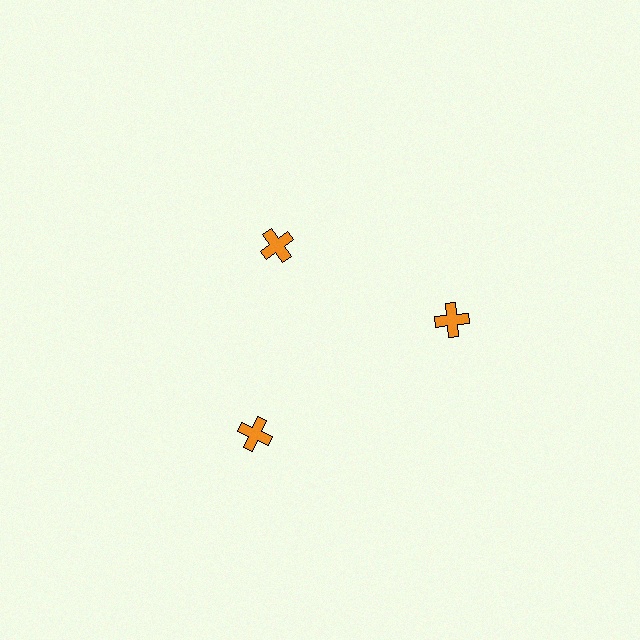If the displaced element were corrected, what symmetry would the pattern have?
It would have 3-fold rotational symmetry — the pattern would map onto itself every 120 degrees.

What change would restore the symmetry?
The symmetry would be restored by moving it outward, back onto the ring so that all 3 crosses sit at equal angles and equal distance from the center.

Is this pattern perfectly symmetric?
No. The 3 orange crosses are arranged in a ring, but one element near the 11 o'clock position is pulled inward toward the center, breaking the 3-fold rotational symmetry.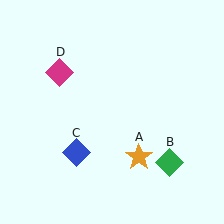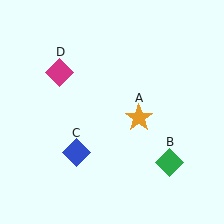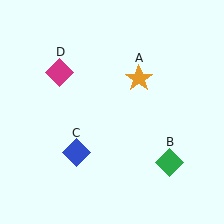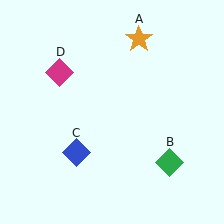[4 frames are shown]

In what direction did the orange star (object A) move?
The orange star (object A) moved up.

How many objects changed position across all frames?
1 object changed position: orange star (object A).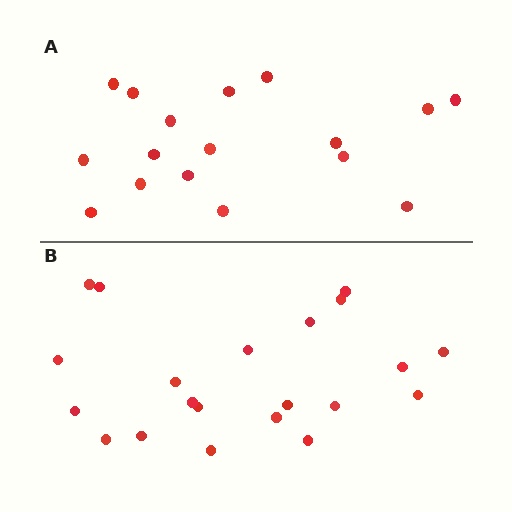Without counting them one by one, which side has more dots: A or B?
Region B (the bottom region) has more dots.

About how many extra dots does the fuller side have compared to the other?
Region B has about 4 more dots than region A.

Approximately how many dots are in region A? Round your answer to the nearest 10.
About 20 dots. (The exact count is 17, which rounds to 20.)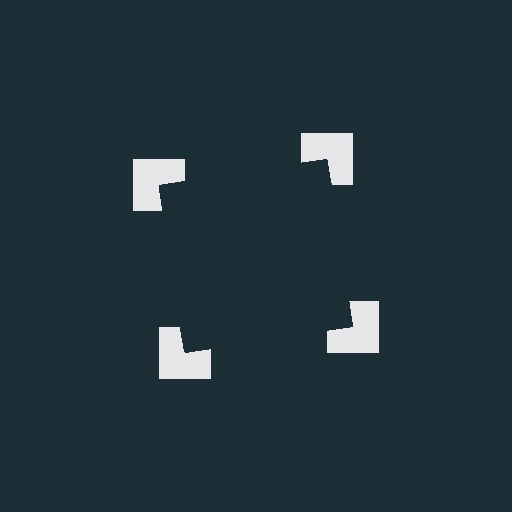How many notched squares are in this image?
There are 4 — one at each vertex of the illusory square.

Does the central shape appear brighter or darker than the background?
It typically appears slightly darker than the background, even though no actual brightness change is drawn.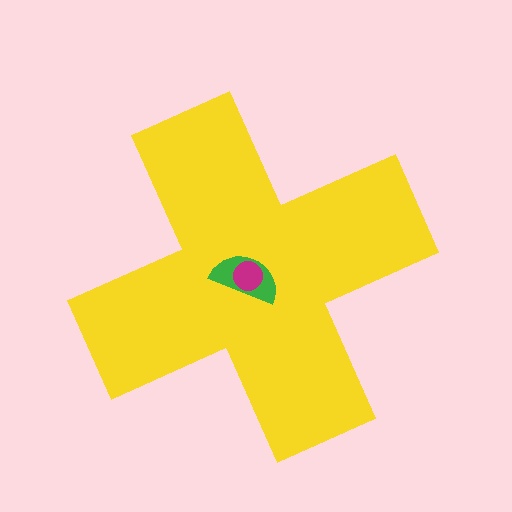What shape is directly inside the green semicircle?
The magenta circle.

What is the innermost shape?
The magenta circle.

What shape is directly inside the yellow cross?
The green semicircle.